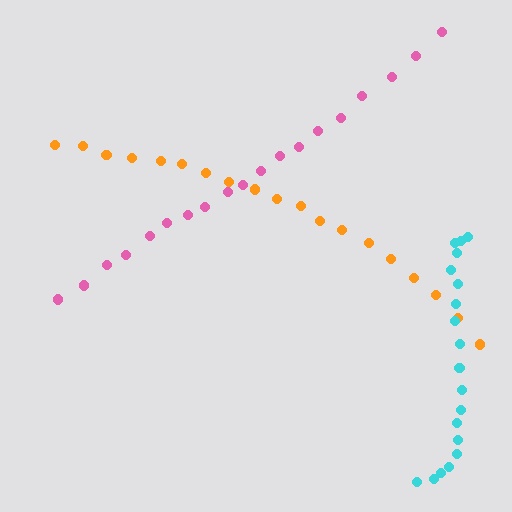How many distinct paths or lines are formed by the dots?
There are 3 distinct paths.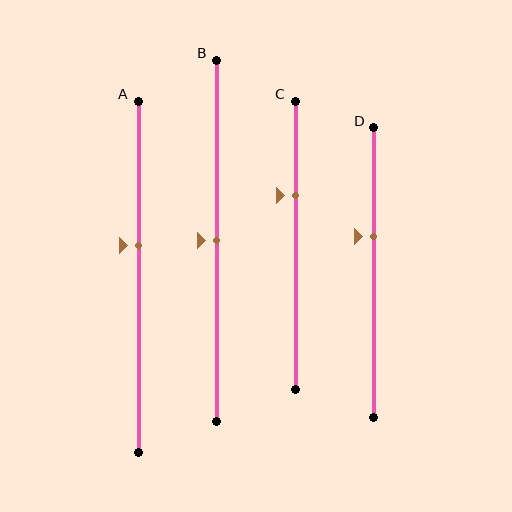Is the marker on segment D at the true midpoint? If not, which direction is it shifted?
No, the marker on segment D is shifted upward by about 13% of the segment length.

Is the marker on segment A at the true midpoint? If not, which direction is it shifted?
No, the marker on segment A is shifted upward by about 9% of the segment length.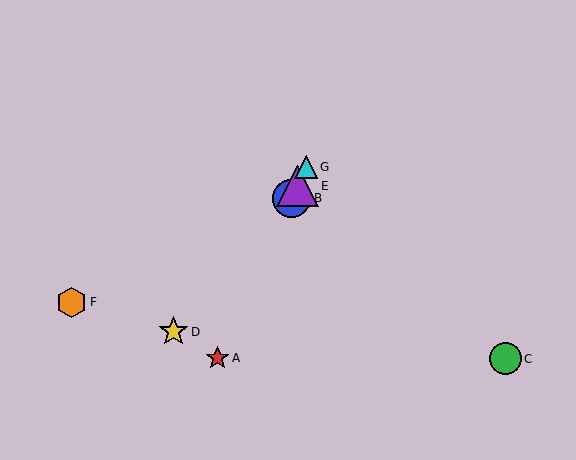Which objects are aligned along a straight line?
Objects A, B, E, G are aligned along a straight line.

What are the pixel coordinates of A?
Object A is at (217, 358).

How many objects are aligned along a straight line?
4 objects (A, B, E, G) are aligned along a straight line.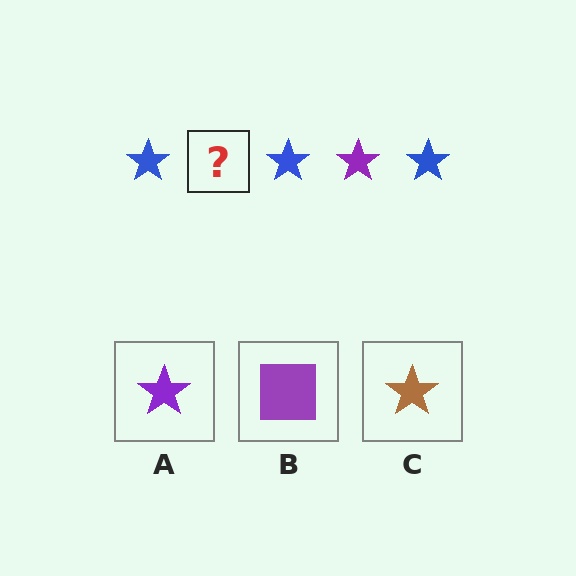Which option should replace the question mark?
Option A.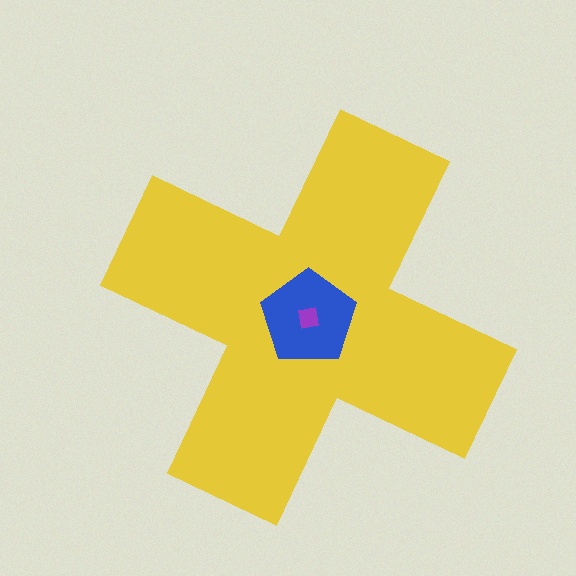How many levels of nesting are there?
3.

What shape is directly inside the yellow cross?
The blue pentagon.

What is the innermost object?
The purple square.